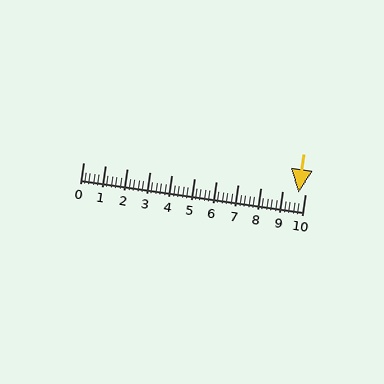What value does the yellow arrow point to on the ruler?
The yellow arrow points to approximately 9.7.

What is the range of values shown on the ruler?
The ruler shows values from 0 to 10.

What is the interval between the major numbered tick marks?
The major tick marks are spaced 1 units apart.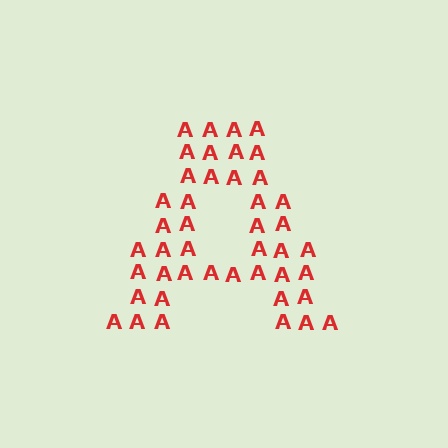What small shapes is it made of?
It is made of small letter A's.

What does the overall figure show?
The overall figure shows the letter A.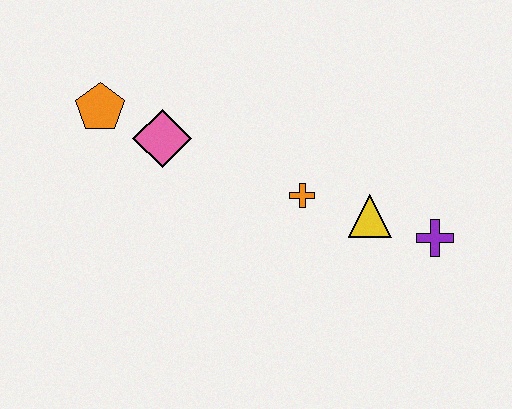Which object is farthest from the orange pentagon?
The purple cross is farthest from the orange pentagon.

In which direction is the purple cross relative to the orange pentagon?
The purple cross is to the right of the orange pentagon.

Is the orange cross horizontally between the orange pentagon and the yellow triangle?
Yes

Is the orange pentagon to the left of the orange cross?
Yes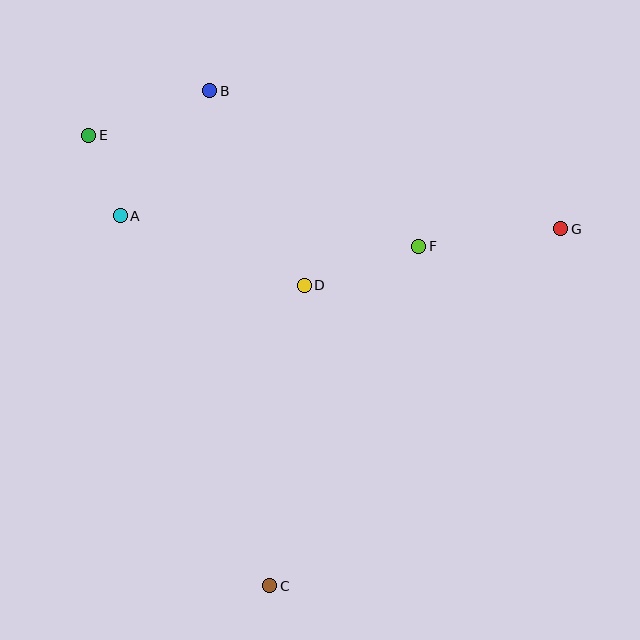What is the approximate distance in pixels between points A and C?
The distance between A and C is approximately 399 pixels.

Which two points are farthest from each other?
Points B and C are farthest from each other.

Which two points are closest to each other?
Points A and E are closest to each other.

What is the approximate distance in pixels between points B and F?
The distance between B and F is approximately 261 pixels.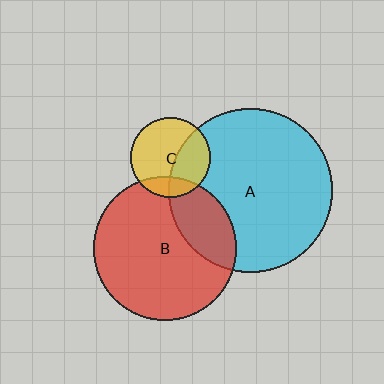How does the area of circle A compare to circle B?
Approximately 1.3 times.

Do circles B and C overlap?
Yes.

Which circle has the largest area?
Circle A (cyan).